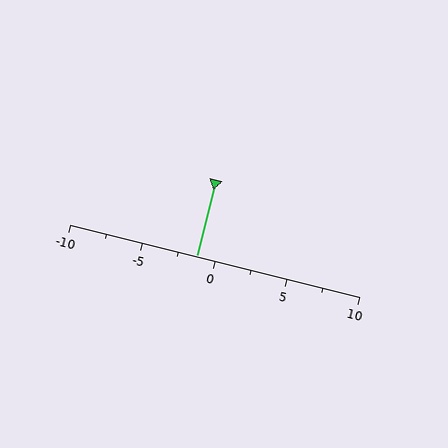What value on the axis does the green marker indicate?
The marker indicates approximately -1.2.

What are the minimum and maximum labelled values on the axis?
The axis runs from -10 to 10.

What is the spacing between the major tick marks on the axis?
The major ticks are spaced 5 apart.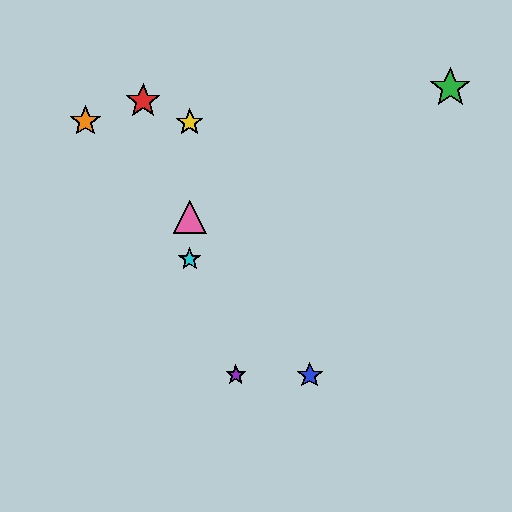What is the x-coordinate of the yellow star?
The yellow star is at x≈190.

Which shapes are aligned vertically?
The yellow star, the cyan star, the pink triangle are aligned vertically.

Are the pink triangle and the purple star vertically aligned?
No, the pink triangle is at x≈190 and the purple star is at x≈236.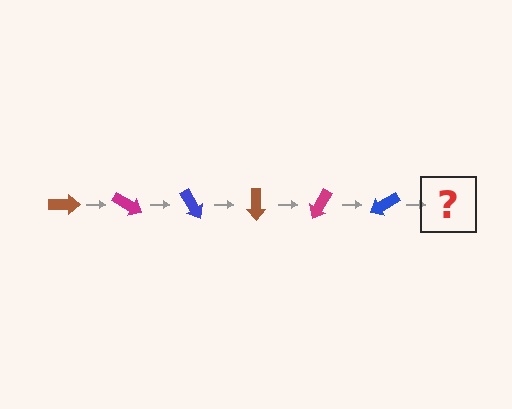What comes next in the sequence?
The next element should be a brown arrow, rotated 180 degrees from the start.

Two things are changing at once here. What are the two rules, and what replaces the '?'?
The two rules are that it rotates 30 degrees each step and the color cycles through brown, magenta, and blue. The '?' should be a brown arrow, rotated 180 degrees from the start.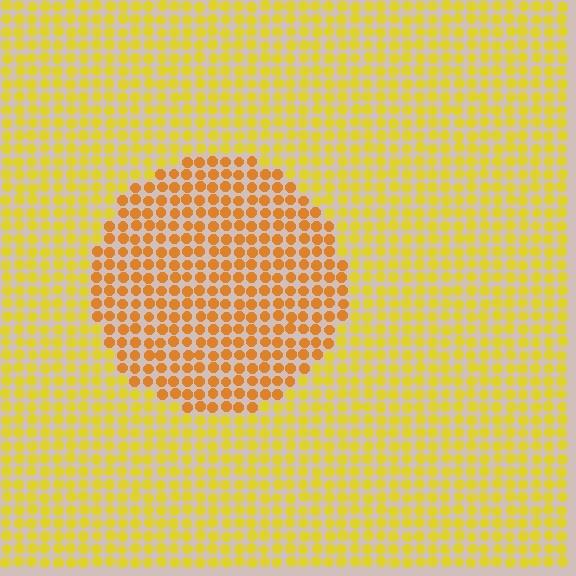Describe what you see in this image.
The image is filled with small yellow elements in a uniform arrangement. A circle-shaped region is visible where the elements are tinted to a slightly different hue, forming a subtle color boundary.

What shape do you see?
I see a circle.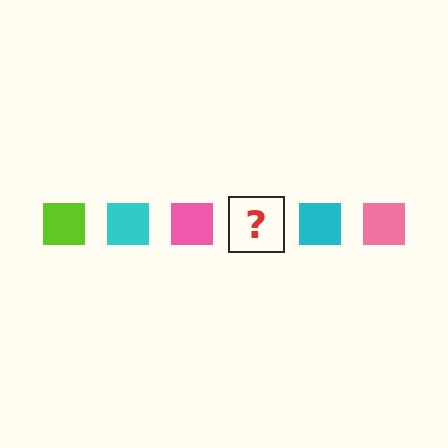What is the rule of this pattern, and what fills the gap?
The rule is that the pattern cycles through lime, cyan, pink squares. The gap should be filled with a lime square.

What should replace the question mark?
The question mark should be replaced with a lime square.